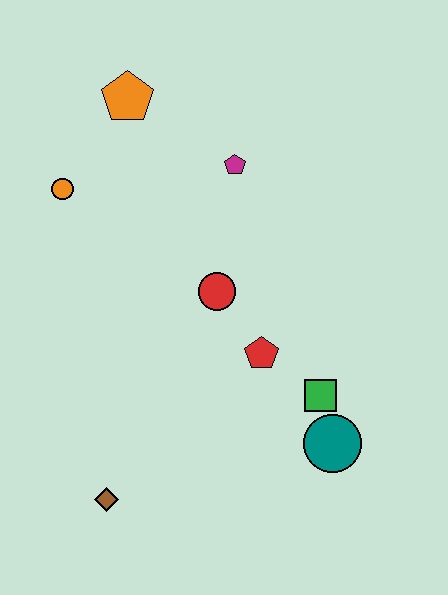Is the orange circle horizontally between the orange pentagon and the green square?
No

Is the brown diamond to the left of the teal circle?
Yes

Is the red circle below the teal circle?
No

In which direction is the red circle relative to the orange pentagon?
The red circle is below the orange pentagon.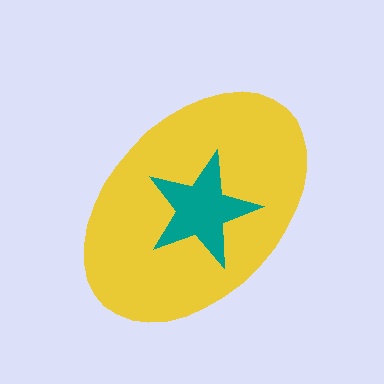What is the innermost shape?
The teal star.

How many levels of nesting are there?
2.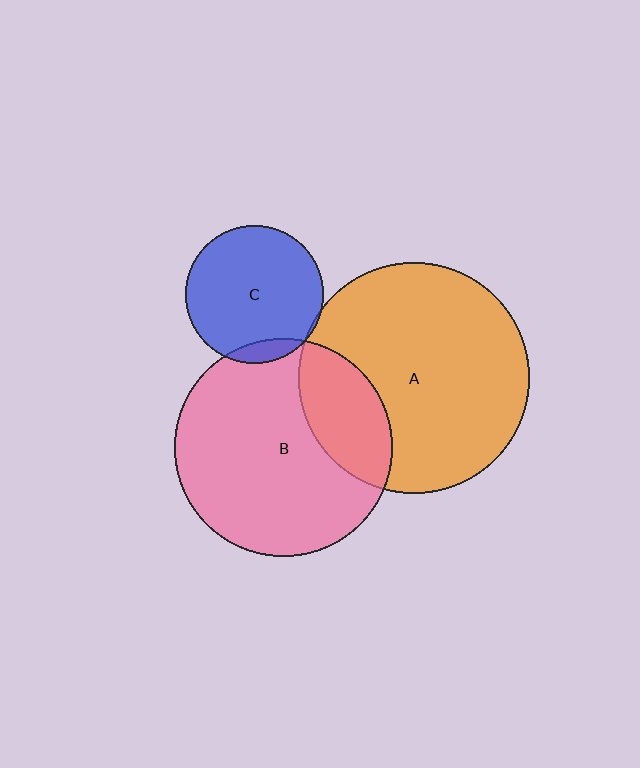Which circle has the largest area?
Circle A (orange).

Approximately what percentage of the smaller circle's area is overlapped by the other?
Approximately 5%.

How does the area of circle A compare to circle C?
Approximately 2.8 times.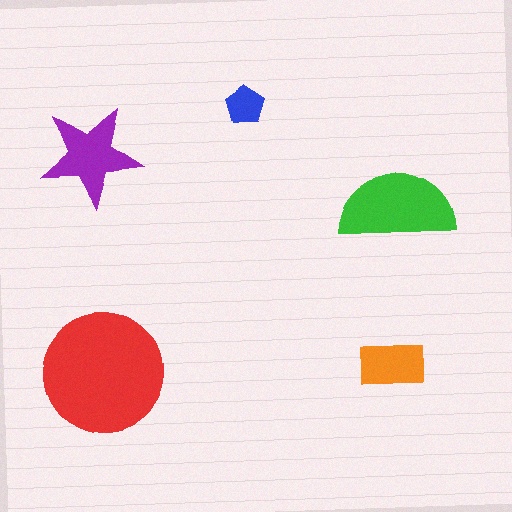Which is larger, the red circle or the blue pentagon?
The red circle.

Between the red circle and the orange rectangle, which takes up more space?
The red circle.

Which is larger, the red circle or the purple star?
The red circle.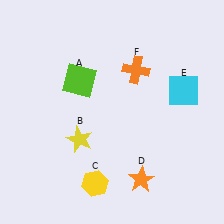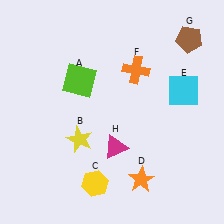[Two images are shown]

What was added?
A brown pentagon (G), a magenta triangle (H) were added in Image 2.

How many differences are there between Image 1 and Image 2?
There are 2 differences between the two images.